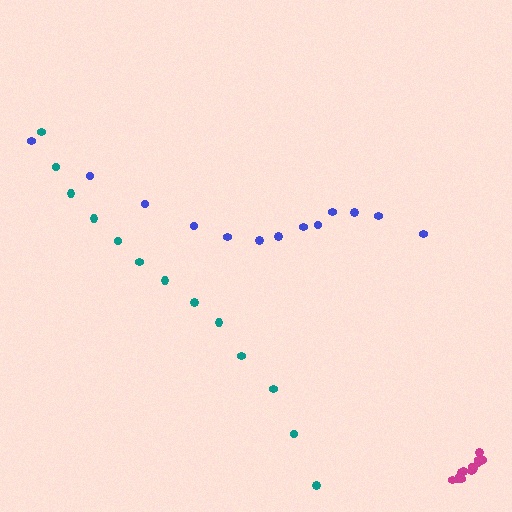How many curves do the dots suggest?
There are 3 distinct paths.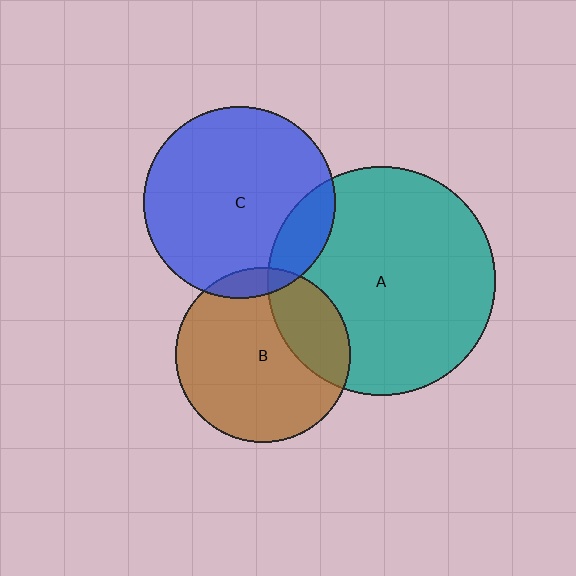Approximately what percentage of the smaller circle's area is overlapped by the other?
Approximately 25%.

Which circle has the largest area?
Circle A (teal).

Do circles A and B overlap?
Yes.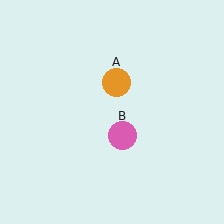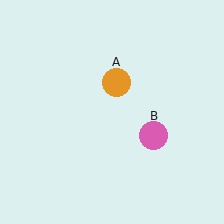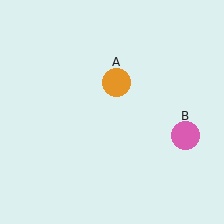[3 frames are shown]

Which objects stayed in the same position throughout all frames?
Orange circle (object A) remained stationary.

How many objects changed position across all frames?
1 object changed position: pink circle (object B).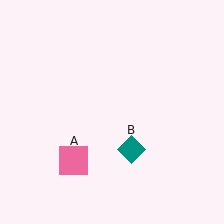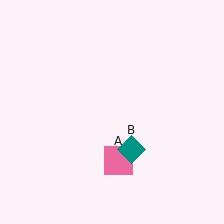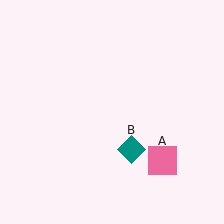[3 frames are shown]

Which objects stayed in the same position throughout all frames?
Teal diamond (object B) remained stationary.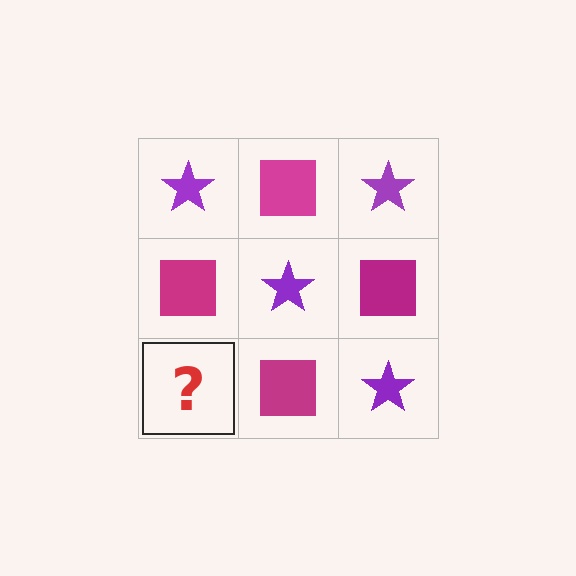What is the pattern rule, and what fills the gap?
The rule is that it alternates purple star and magenta square in a checkerboard pattern. The gap should be filled with a purple star.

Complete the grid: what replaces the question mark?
The question mark should be replaced with a purple star.